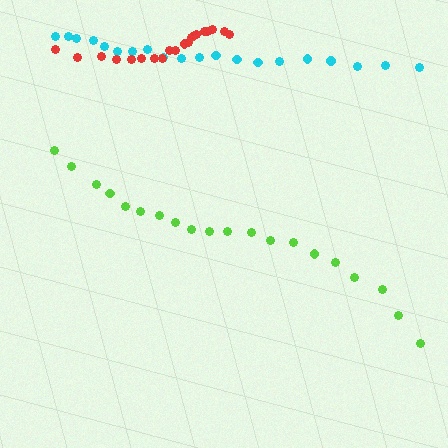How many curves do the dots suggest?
There are 3 distinct paths.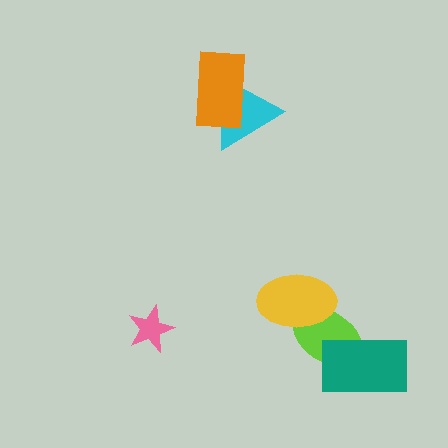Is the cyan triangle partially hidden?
Yes, it is partially covered by another shape.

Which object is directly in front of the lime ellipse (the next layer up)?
The teal rectangle is directly in front of the lime ellipse.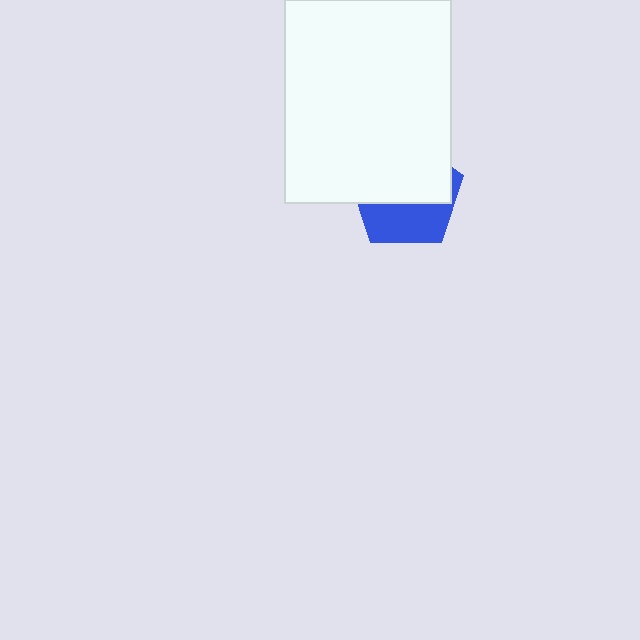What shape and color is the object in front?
The object in front is a white rectangle.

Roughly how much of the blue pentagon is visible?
A small part of it is visible (roughly 41%).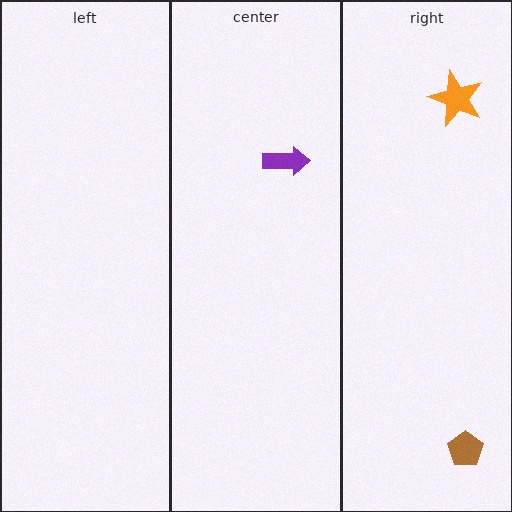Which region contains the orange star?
The right region.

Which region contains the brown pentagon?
The right region.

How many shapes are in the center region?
1.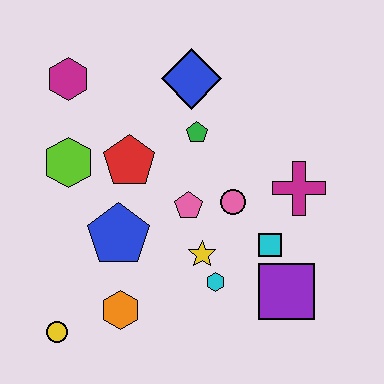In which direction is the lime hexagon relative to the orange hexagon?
The lime hexagon is above the orange hexagon.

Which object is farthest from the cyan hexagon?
The magenta hexagon is farthest from the cyan hexagon.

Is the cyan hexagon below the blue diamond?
Yes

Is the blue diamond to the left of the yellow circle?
No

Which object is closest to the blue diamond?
The green pentagon is closest to the blue diamond.